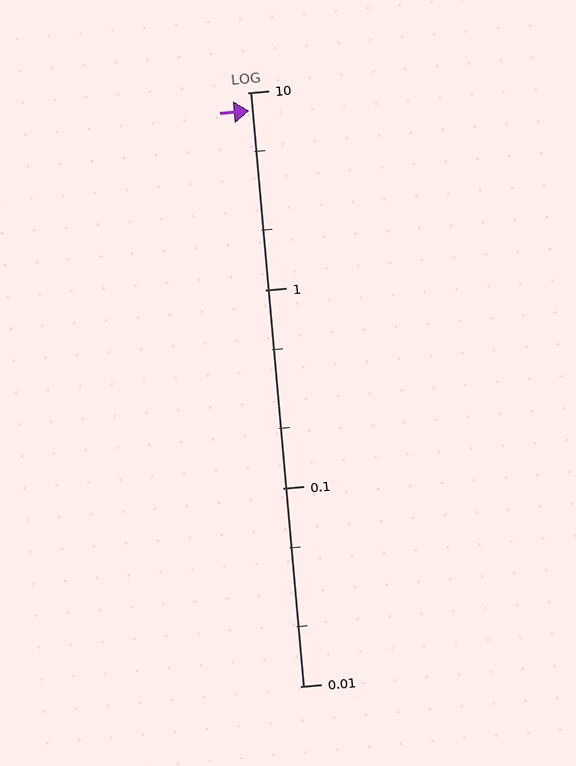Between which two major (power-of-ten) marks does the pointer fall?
The pointer is between 1 and 10.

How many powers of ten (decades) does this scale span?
The scale spans 3 decades, from 0.01 to 10.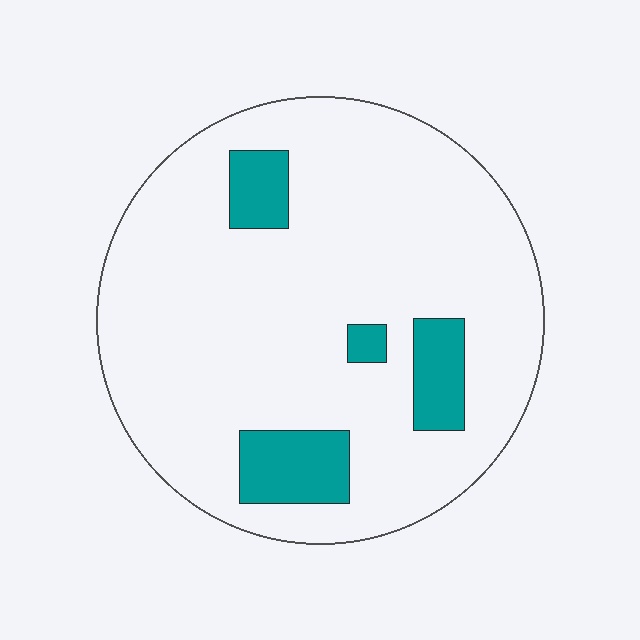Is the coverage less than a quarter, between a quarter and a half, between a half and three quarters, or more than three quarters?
Less than a quarter.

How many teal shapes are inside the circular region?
4.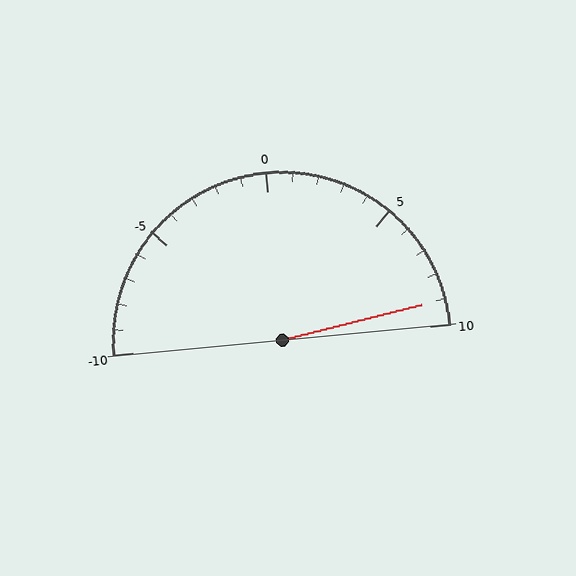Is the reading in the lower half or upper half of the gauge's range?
The reading is in the upper half of the range (-10 to 10).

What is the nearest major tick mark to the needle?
The nearest major tick mark is 10.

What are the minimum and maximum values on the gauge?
The gauge ranges from -10 to 10.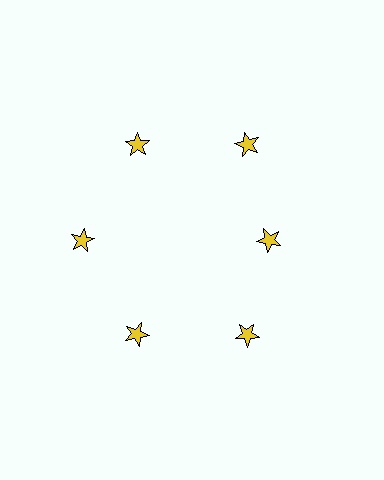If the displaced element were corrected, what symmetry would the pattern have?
It would have 6-fold rotational symmetry — the pattern would map onto itself every 60 degrees.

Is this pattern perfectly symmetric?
No. The 6 yellow stars are arranged in a ring, but one element near the 3 o'clock position is pulled inward toward the center, breaking the 6-fold rotational symmetry.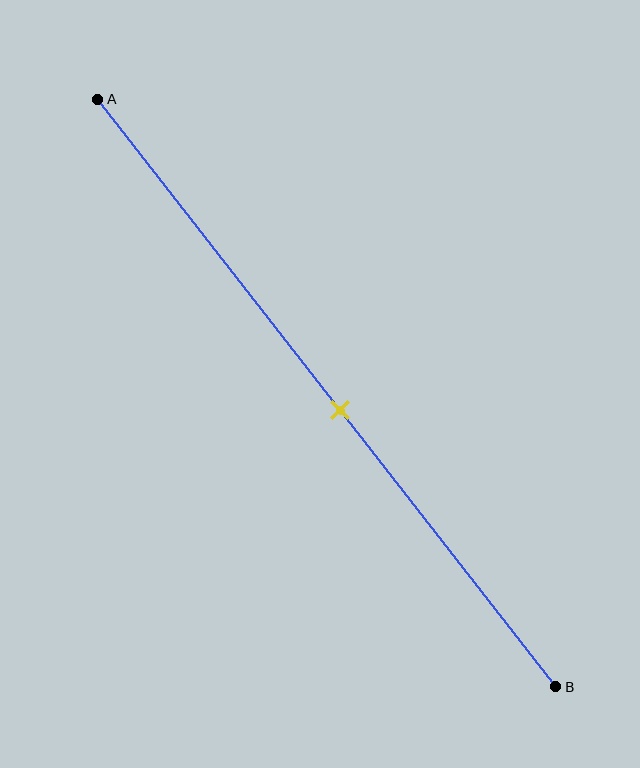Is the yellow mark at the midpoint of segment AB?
Yes, the mark is approximately at the midpoint.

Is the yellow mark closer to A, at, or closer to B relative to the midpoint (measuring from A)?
The yellow mark is approximately at the midpoint of segment AB.